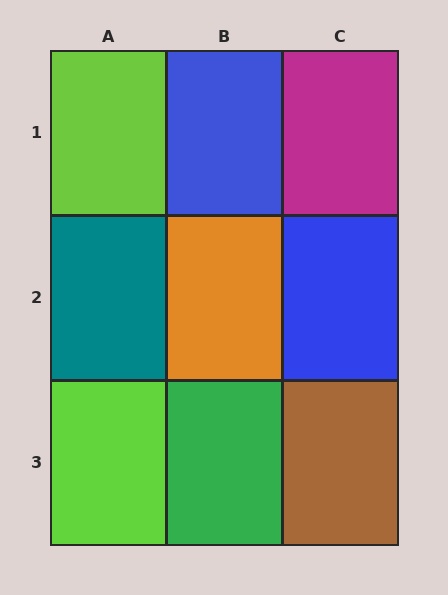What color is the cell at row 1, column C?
Magenta.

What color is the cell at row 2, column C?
Blue.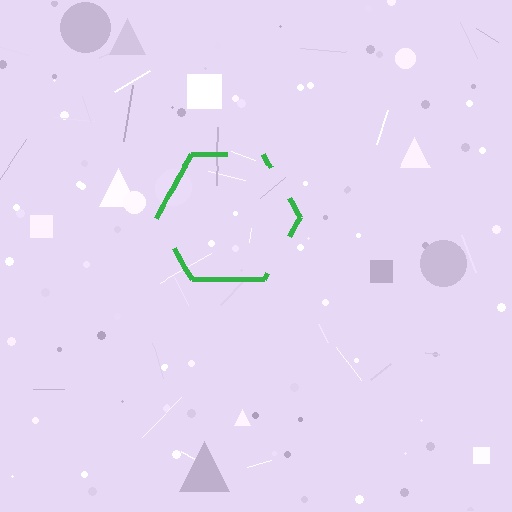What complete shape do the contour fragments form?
The contour fragments form a hexagon.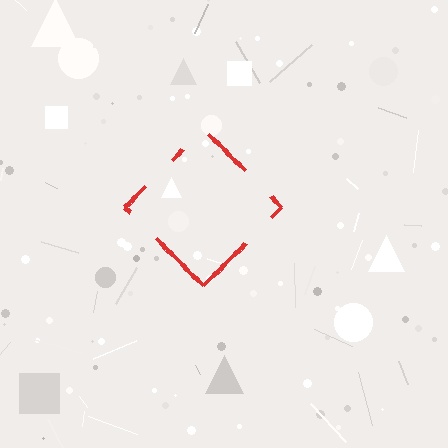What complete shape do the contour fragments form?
The contour fragments form a diamond.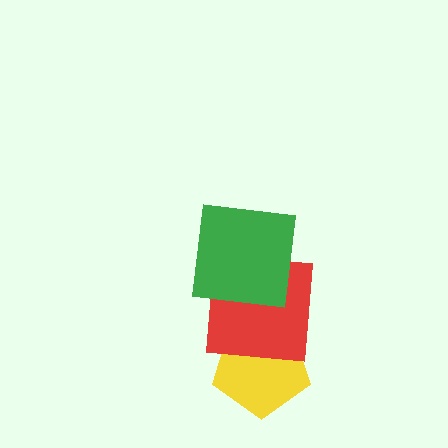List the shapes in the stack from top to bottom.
From top to bottom: the green square, the red square, the yellow pentagon.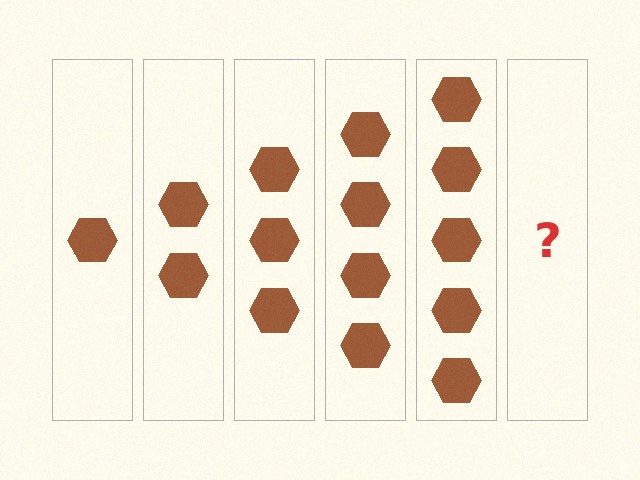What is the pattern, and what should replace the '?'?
The pattern is that each step adds one more hexagon. The '?' should be 6 hexagons.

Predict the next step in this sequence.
The next step is 6 hexagons.